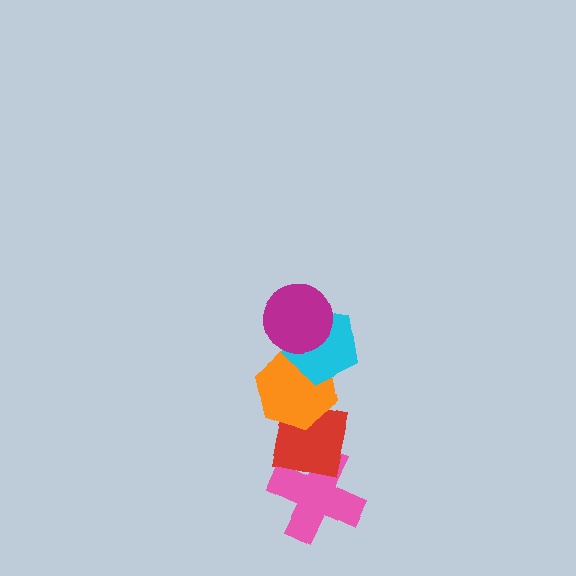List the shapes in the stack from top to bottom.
From top to bottom: the magenta circle, the cyan pentagon, the orange hexagon, the red square, the pink cross.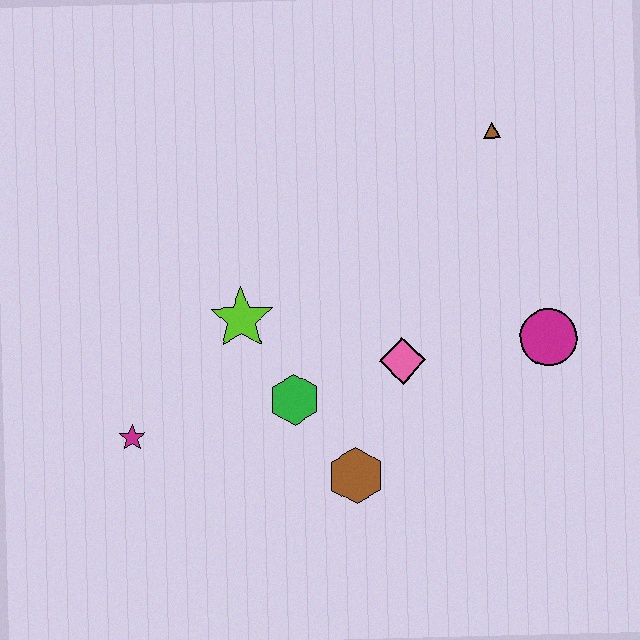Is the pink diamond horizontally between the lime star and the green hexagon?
No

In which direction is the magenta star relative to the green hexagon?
The magenta star is to the left of the green hexagon.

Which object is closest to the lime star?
The green hexagon is closest to the lime star.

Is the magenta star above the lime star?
No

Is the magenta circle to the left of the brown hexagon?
No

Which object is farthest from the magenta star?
The brown triangle is farthest from the magenta star.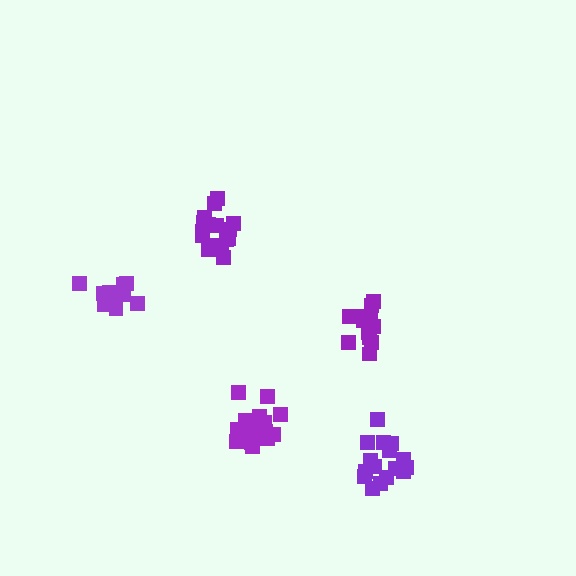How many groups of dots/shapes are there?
There are 5 groups.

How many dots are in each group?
Group 1: 13 dots, Group 2: 18 dots, Group 3: 13 dots, Group 4: 16 dots, Group 5: 16 dots (76 total).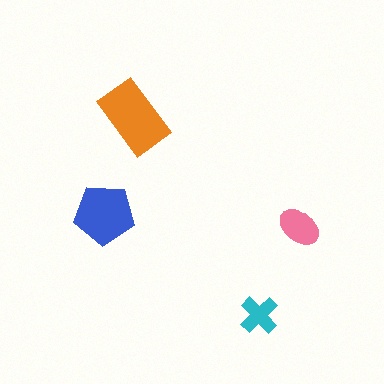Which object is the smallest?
The cyan cross.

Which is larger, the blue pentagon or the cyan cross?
The blue pentagon.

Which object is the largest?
The orange rectangle.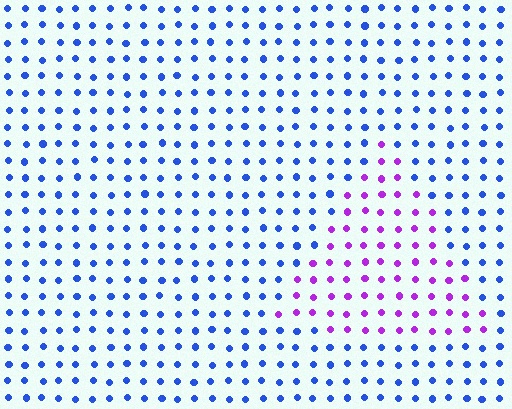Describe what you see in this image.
The image is filled with small blue elements in a uniform arrangement. A triangle-shaped region is visible where the elements are tinted to a slightly different hue, forming a subtle color boundary.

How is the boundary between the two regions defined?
The boundary is defined purely by a slight shift in hue (about 61 degrees). Spacing, size, and orientation are identical on both sides.